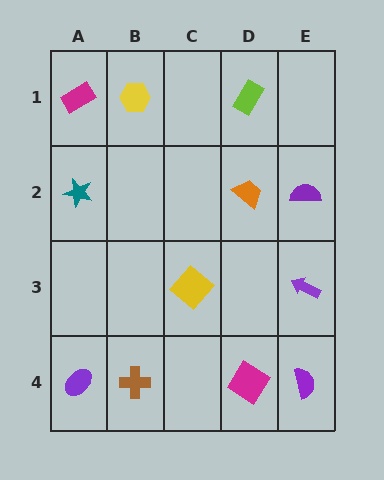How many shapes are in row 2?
3 shapes.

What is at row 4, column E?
A purple semicircle.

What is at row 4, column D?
A magenta diamond.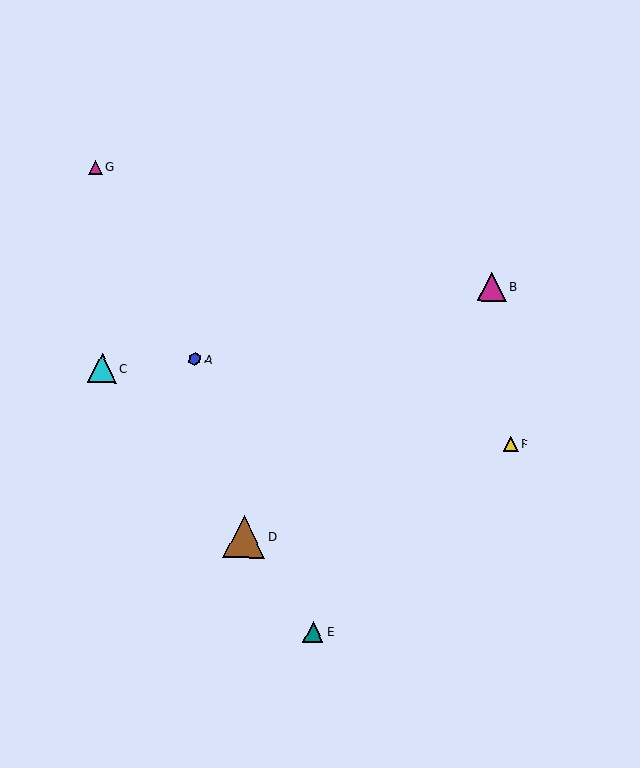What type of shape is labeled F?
Shape F is a yellow triangle.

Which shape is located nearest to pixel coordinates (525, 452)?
The yellow triangle (labeled F) at (510, 444) is nearest to that location.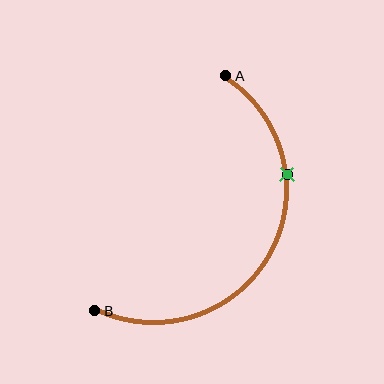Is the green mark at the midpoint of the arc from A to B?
No. The green mark lies on the arc but is closer to endpoint A. The arc midpoint would be at the point on the curve equidistant along the arc from both A and B.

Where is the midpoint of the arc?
The arc midpoint is the point on the curve farthest from the straight line joining A and B. It sits to the right of that line.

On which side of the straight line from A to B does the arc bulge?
The arc bulges to the right of the straight line connecting A and B.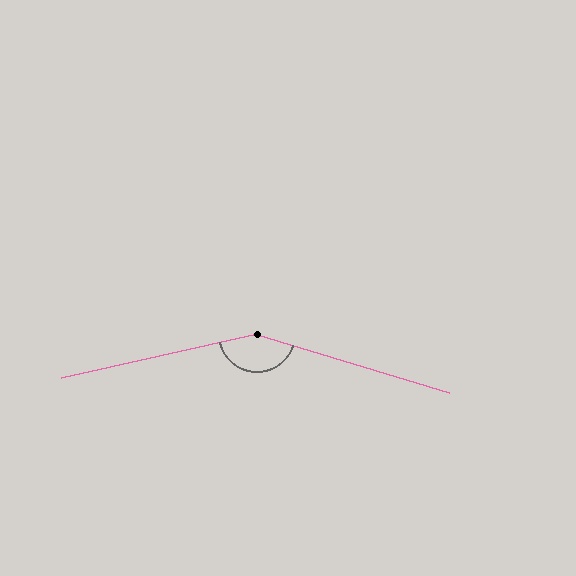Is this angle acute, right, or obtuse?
It is obtuse.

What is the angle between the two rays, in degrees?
Approximately 150 degrees.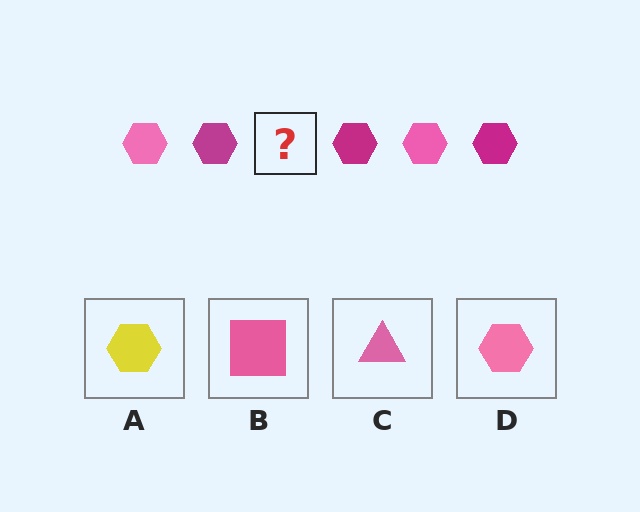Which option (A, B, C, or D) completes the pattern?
D.